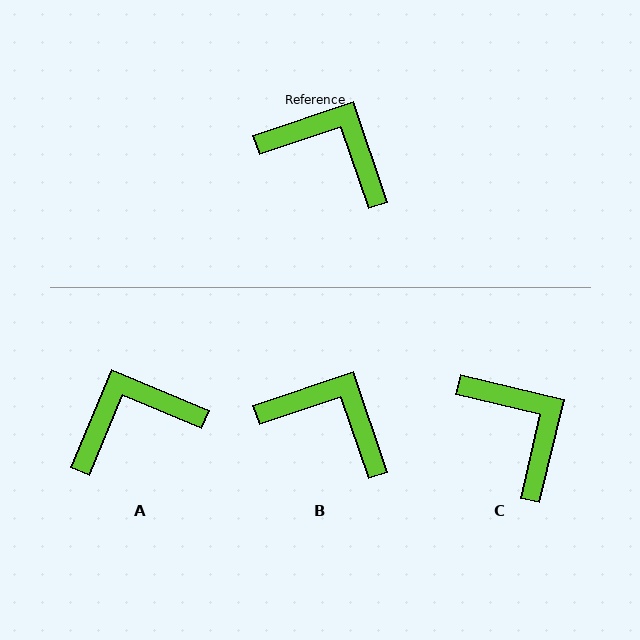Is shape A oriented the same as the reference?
No, it is off by about 49 degrees.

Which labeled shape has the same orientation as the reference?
B.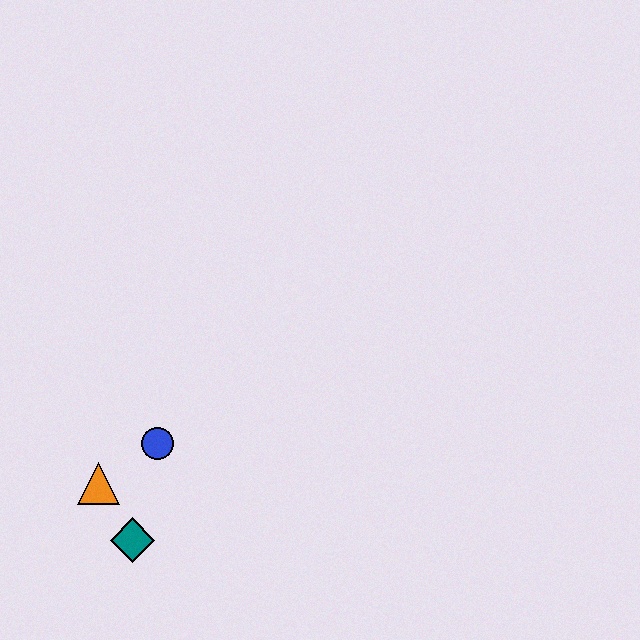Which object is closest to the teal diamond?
The orange triangle is closest to the teal diamond.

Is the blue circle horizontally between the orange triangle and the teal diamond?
No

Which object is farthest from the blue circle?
The teal diamond is farthest from the blue circle.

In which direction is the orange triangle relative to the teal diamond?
The orange triangle is above the teal diamond.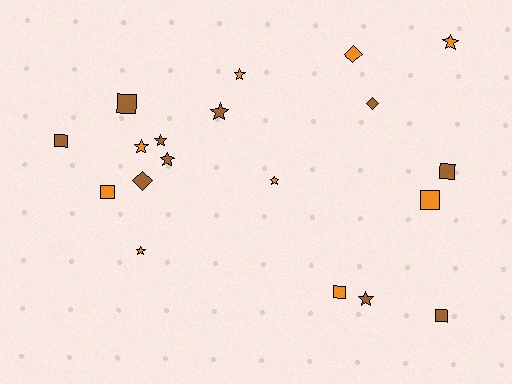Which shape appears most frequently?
Star, with 9 objects.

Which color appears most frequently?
Brown, with 10 objects.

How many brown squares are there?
There are 4 brown squares.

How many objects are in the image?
There are 19 objects.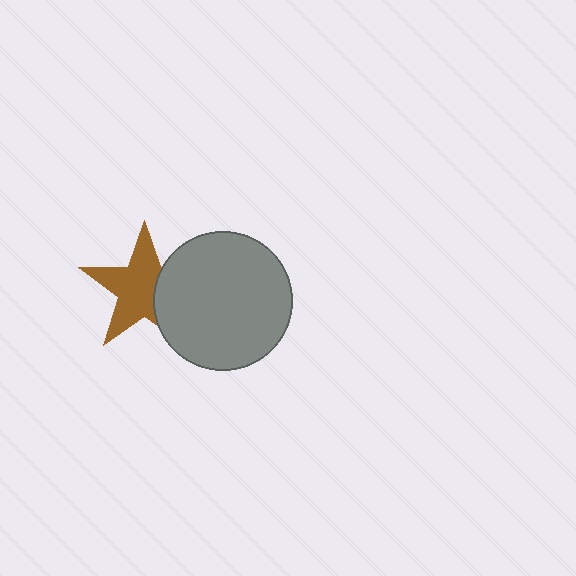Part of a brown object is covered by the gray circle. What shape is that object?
It is a star.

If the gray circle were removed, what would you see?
You would see the complete brown star.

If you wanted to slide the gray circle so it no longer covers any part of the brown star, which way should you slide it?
Slide it right — that is the most direct way to separate the two shapes.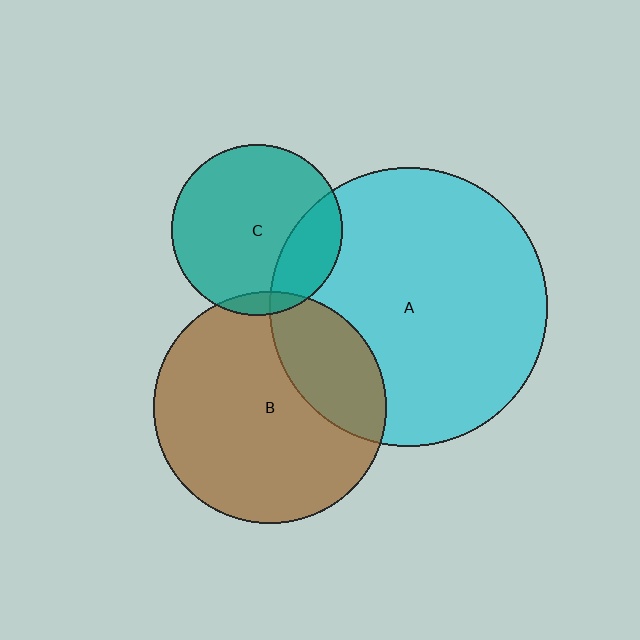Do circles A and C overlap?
Yes.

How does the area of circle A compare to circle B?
Approximately 1.4 times.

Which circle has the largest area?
Circle A (cyan).